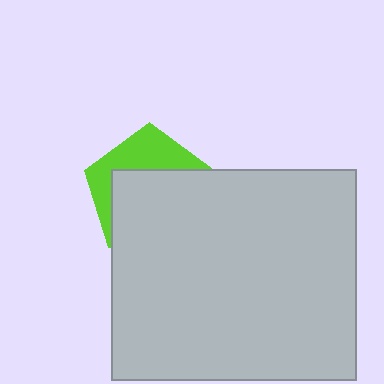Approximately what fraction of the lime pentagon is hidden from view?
Roughly 63% of the lime pentagon is hidden behind the light gray rectangle.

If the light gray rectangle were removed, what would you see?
You would see the complete lime pentagon.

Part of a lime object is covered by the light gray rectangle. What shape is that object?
It is a pentagon.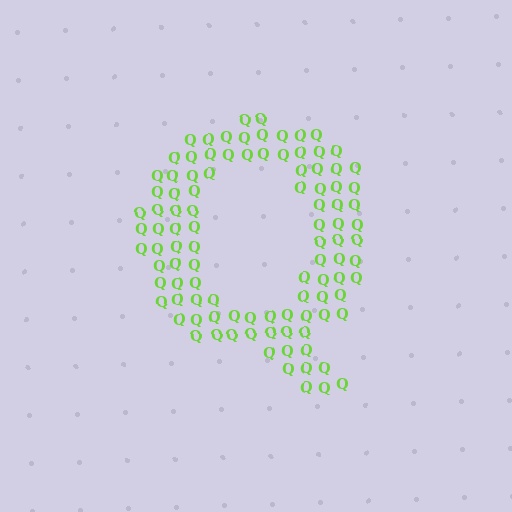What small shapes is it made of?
It is made of small letter Q's.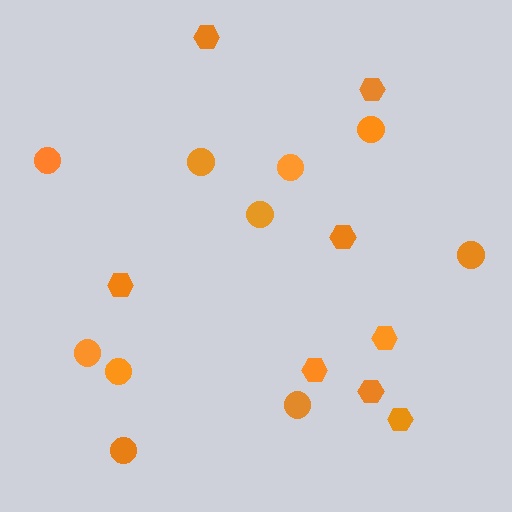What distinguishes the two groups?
There are 2 groups: one group of circles (10) and one group of hexagons (8).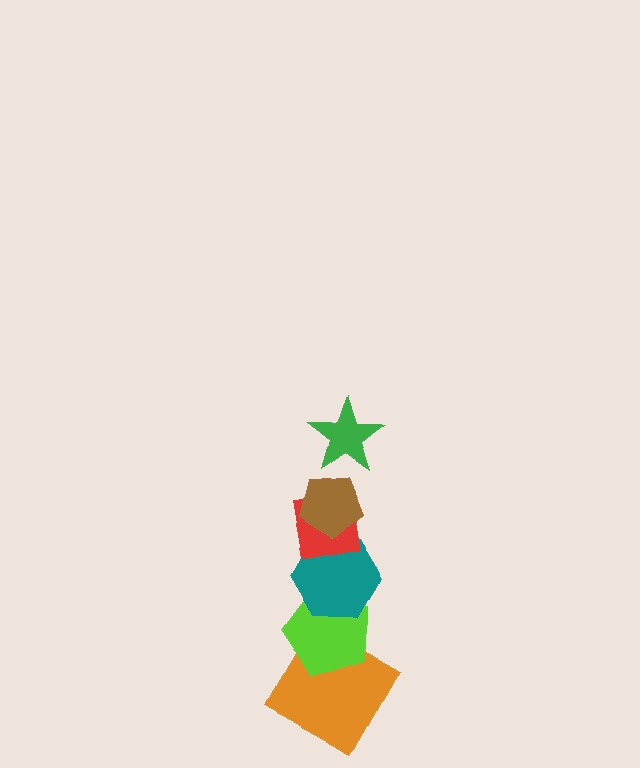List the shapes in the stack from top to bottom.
From top to bottom: the green star, the brown pentagon, the red square, the teal hexagon, the lime pentagon, the orange square.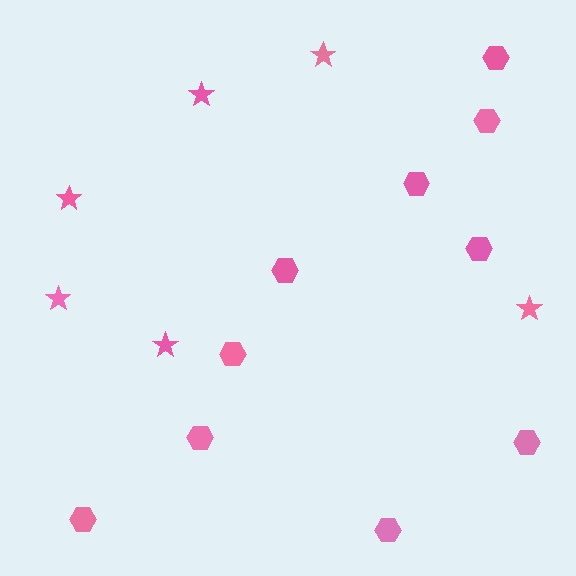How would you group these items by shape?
There are 2 groups: one group of hexagons (10) and one group of stars (6).